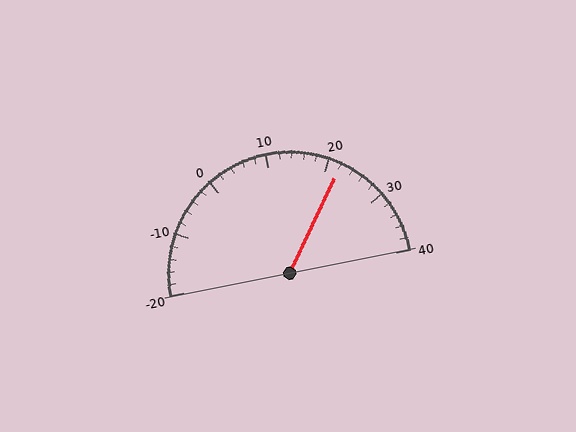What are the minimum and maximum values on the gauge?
The gauge ranges from -20 to 40.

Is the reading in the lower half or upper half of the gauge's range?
The reading is in the upper half of the range (-20 to 40).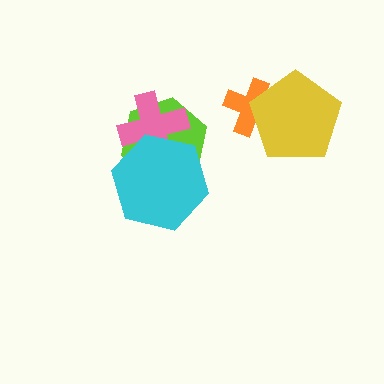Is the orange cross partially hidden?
Yes, it is partially covered by another shape.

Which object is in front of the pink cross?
The cyan hexagon is in front of the pink cross.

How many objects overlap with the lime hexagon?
2 objects overlap with the lime hexagon.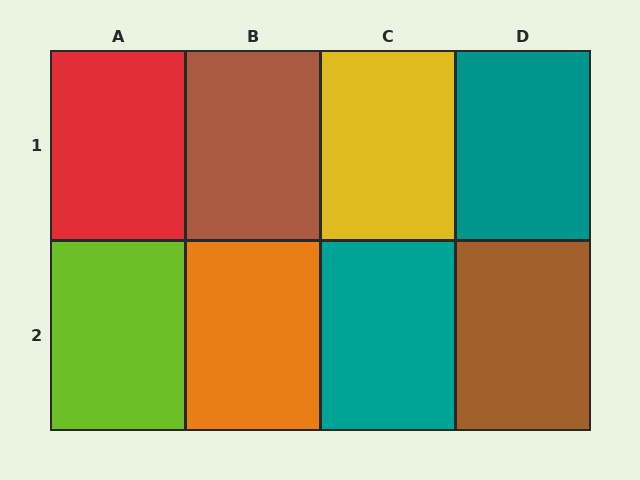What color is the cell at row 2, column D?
Brown.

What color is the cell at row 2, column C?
Teal.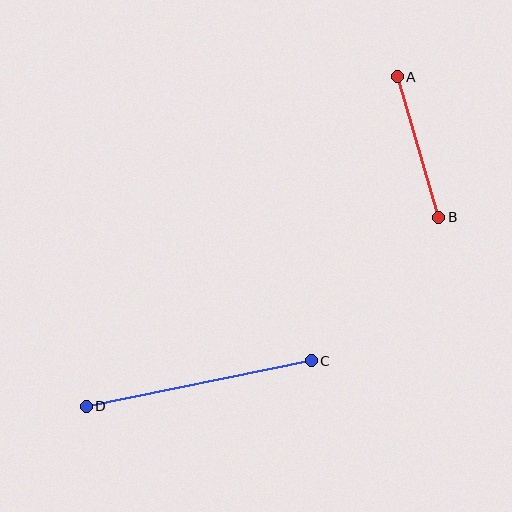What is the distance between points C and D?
The distance is approximately 230 pixels.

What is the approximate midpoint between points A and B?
The midpoint is at approximately (418, 147) pixels.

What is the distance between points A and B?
The distance is approximately 147 pixels.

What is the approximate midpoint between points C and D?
The midpoint is at approximately (199, 384) pixels.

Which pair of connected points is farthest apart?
Points C and D are farthest apart.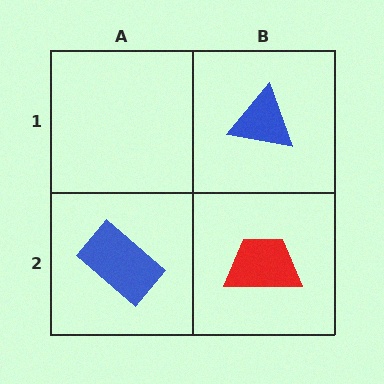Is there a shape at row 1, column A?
No, that cell is empty.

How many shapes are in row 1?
1 shape.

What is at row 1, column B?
A blue triangle.